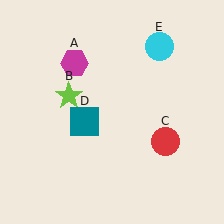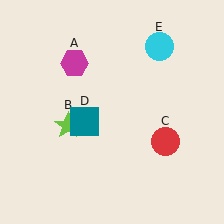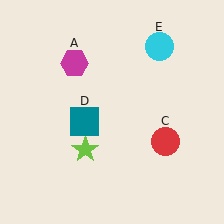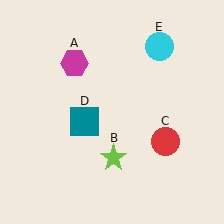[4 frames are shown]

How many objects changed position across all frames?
1 object changed position: lime star (object B).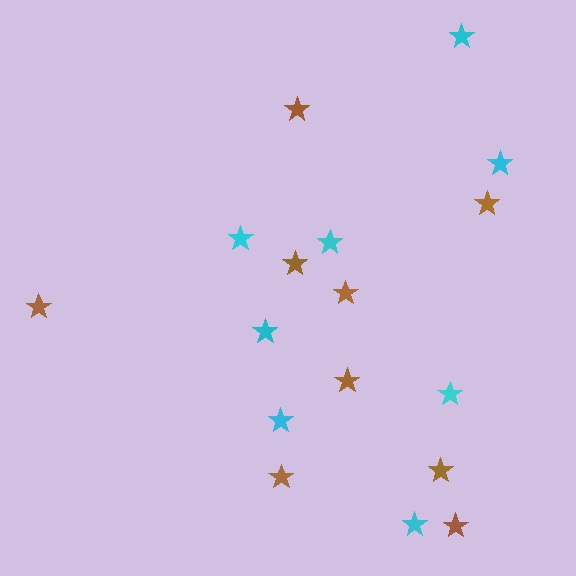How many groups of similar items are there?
There are 2 groups: one group of brown stars (9) and one group of cyan stars (8).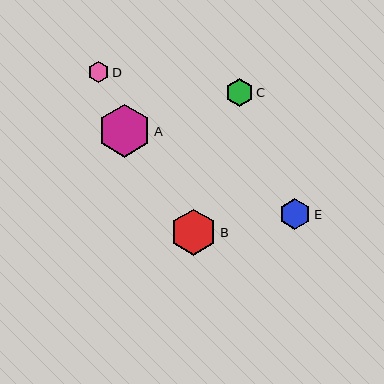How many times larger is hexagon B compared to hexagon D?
Hexagon B is approximately 2.2 times the size of hexagon D.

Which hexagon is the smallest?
Hexagon D is the smallest with a size of approximately 21 pixels.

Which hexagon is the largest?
Hexagon A is the largest with a size of approximately 53 pixels.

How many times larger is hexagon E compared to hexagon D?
Hexagon E is approximately 1.5 times the size of hexagon D.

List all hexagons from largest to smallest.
From largest to smallest: A, B, E, C, D.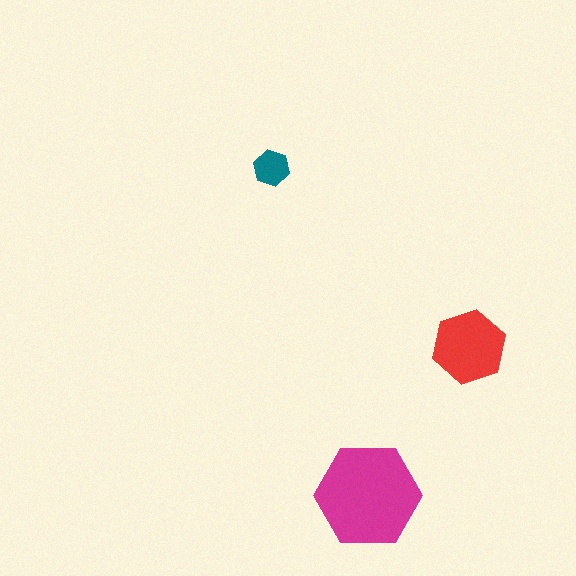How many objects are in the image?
There are 3 objects in the image.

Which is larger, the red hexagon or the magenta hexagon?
The magenta one.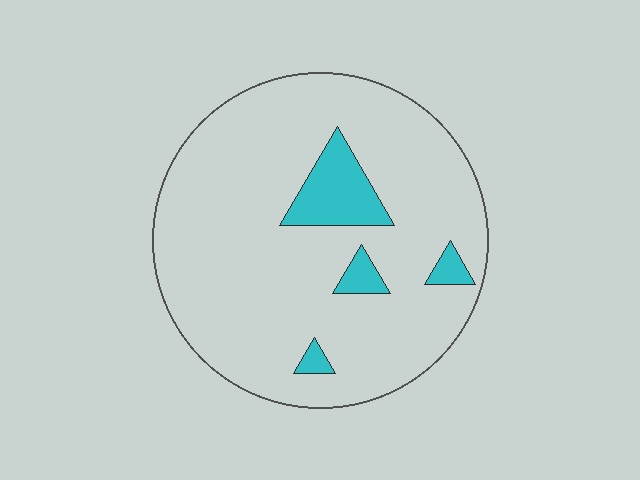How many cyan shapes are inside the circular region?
4.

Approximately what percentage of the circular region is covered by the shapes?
Approximately 10%.